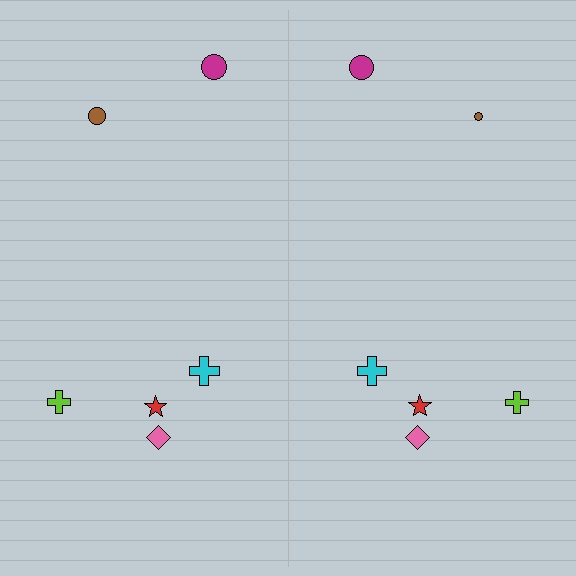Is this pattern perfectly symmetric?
No, the pattern is not perfectly symmetric. The brown circle on the right side has a different size than its mirror counterpart.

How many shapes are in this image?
There are 12 shapes in this image.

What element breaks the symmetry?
The brown circle on the right side has a different size than its mirror counterpart.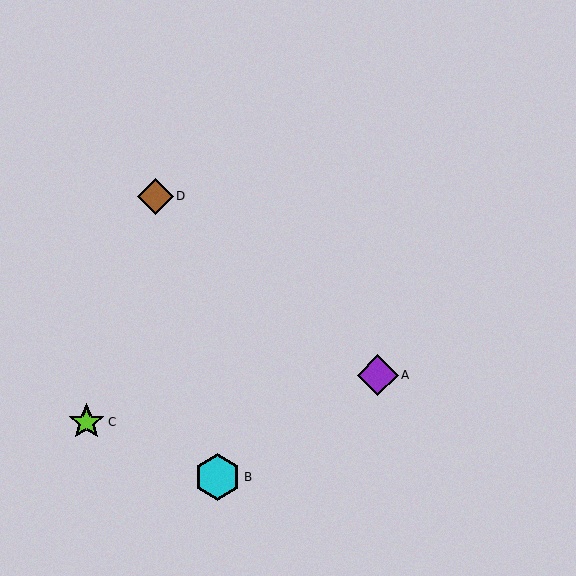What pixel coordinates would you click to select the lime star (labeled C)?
Click at (86, 422) to select the lime star C.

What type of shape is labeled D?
Shape D is a brown diamond.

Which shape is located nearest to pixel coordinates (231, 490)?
The cyan hexagon (labeled B) at (218, 477) is nearest to that location.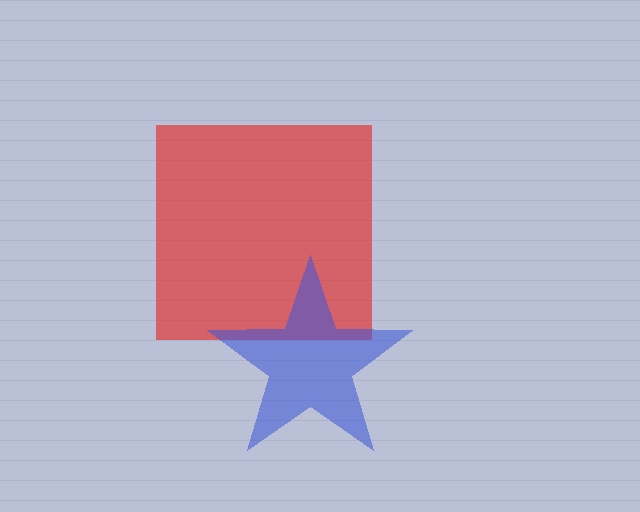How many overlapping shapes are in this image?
There are 2 overlapping shapes in the image.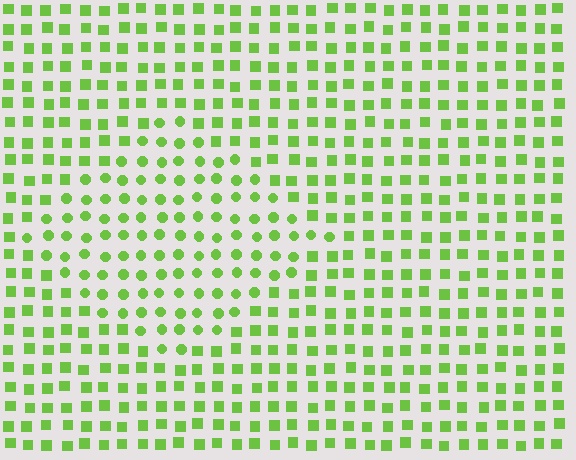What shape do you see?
I see a diamond.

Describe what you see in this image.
The image is filled with small lime elements arranged in a uniform grid. A diamond-shaped region contains circles, while the surrounding area contains squares. The boundary is defined purely by the change in element shape.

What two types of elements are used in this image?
The image uses circles inside the diamond region and squares outside it.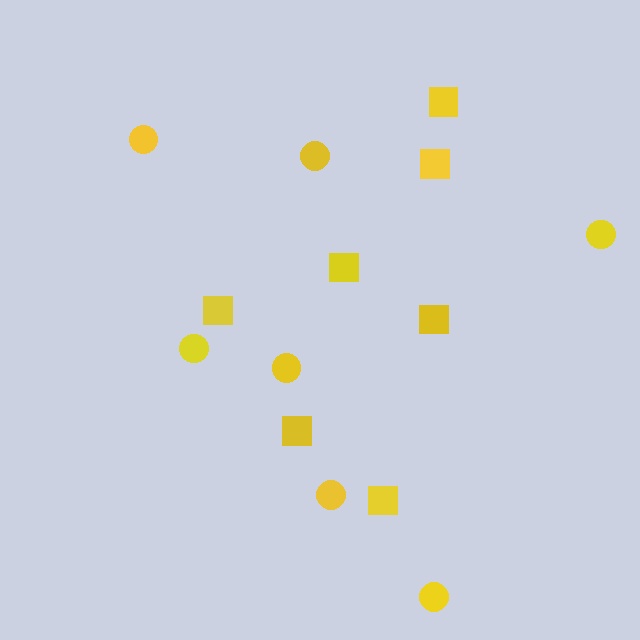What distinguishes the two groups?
There are 2 groups: one group of circles (7) and one group of squares (7).